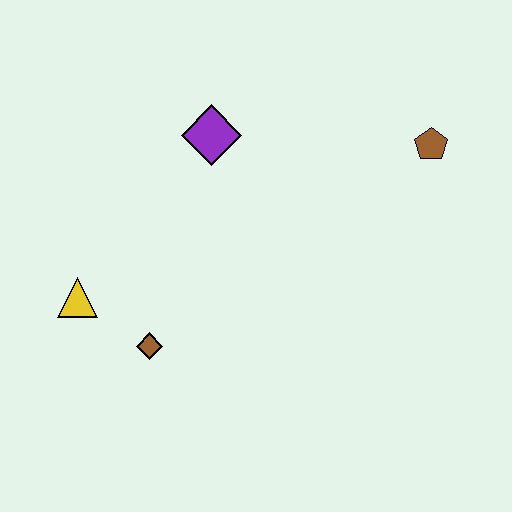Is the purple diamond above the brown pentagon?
Yes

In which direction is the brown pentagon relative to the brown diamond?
The brown pentagon is to the right of the brown diamond.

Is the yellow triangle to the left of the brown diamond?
Yes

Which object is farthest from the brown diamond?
The brown pentagon is farthest from the brown diamond.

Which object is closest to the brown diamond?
The yellow triangle is closest to the brown diamond.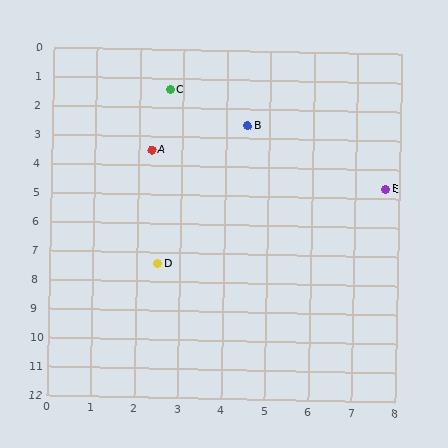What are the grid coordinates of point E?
Point E is at approximately (7.7, 4.7).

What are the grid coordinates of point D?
Point D is at approximately (2.5, 7.4).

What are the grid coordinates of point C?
Point C is at approximately (2.7, 1.4).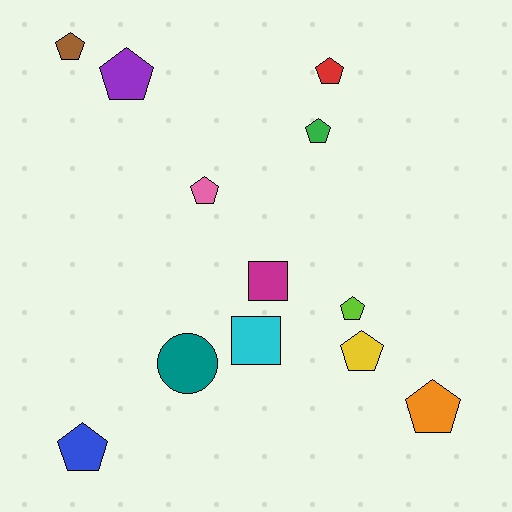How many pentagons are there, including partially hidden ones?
There are 9 pentagons.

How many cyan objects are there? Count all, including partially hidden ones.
There is 1 cyan object.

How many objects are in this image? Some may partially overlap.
There are 12 objects.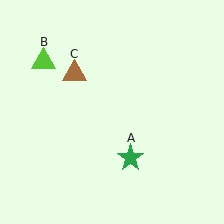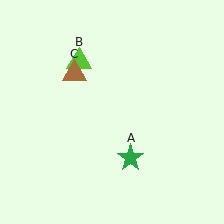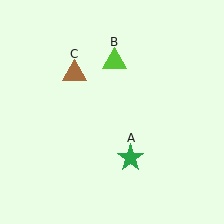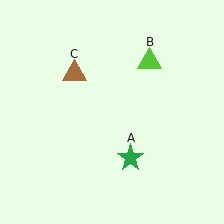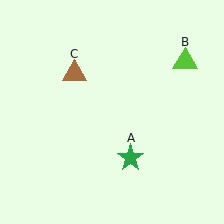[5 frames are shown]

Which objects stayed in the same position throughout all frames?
Green star (object A) and brown triangle (object C) remained stationary.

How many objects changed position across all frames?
1 object changed position: lime triangle (object B).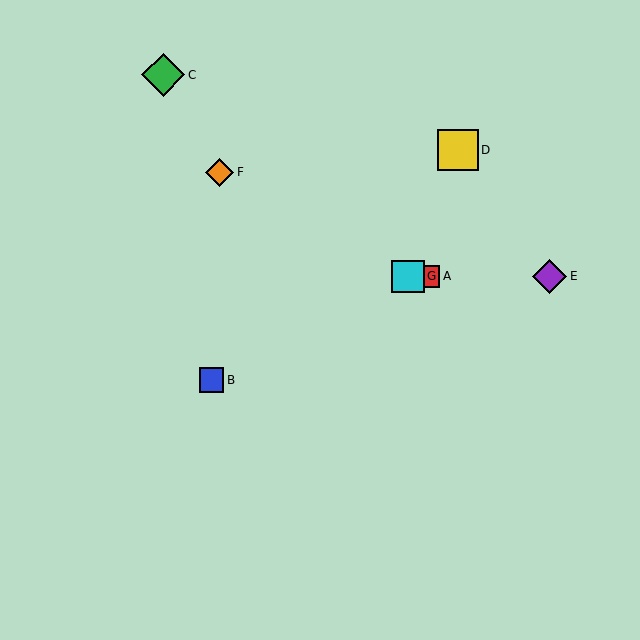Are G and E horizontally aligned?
Yes, both are at y≈276.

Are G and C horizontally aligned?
No, G is at y≈276 and C is at y≈75.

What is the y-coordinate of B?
Object B is at y≈380.